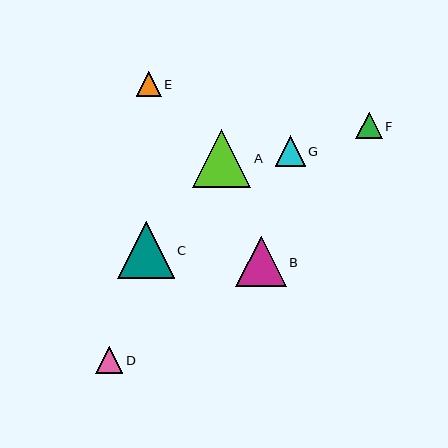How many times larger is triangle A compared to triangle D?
Triangle A is approximately 2.2 times the size of triangle D.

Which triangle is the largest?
Triangle A is the largest with a size of approximately 59 pixels.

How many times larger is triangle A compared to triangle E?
Triangle A is approximately 2.4 times the size of triangle E.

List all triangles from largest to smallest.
From largest to smallest: A, C, B, G, D, F, E.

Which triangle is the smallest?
Triangle E is the smallest with a size of approximately 24 pixels.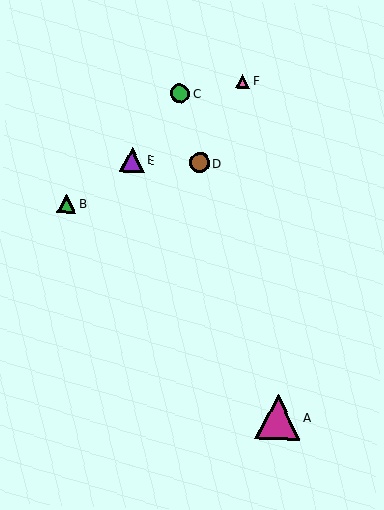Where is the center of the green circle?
The center of the green circle is at (180, 94).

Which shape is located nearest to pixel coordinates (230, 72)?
The pink triangle (labeled F) at (243, 81) is nearest to that location.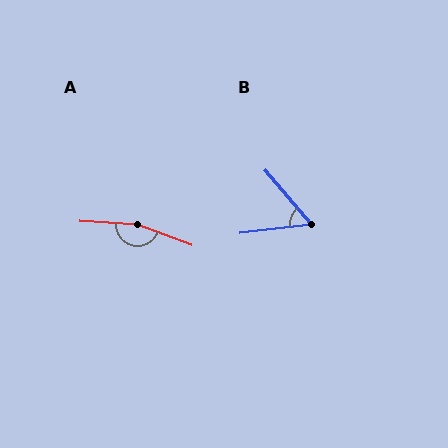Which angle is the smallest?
B, at approximately 56 degrees.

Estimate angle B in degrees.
Approximately 56 degrees.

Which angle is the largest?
A, at approximately 162 degrees.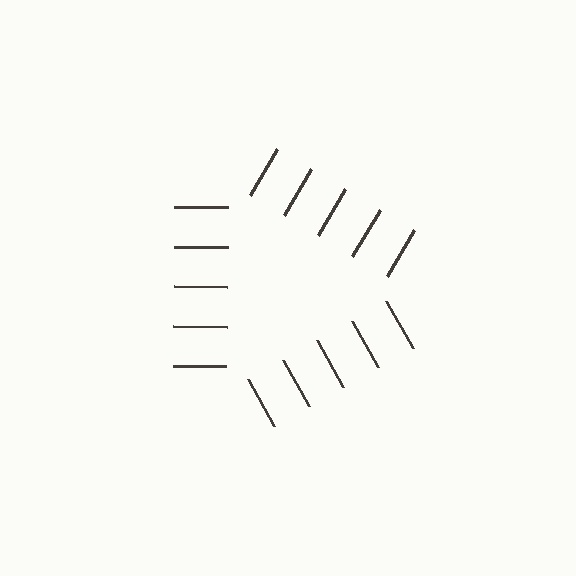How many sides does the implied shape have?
3 sides — the line-ends trace a triangle.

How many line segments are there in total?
15 — 5 along each of the 3 edges.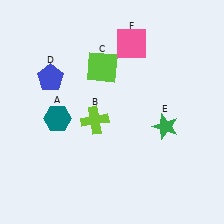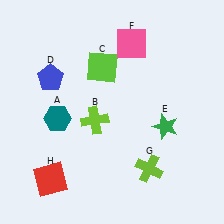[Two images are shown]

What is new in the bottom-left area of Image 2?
A red square (H) was added in the bottom-left area of Image 2.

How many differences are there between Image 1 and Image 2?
There are 2 differences between the two images.